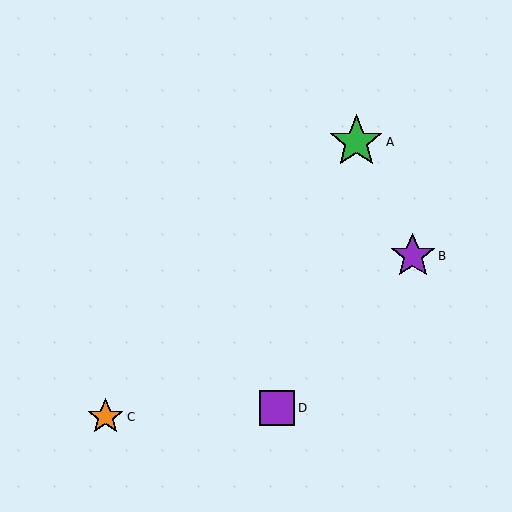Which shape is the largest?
The green star (labeled A) is the largest.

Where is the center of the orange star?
The center of the orange star is at (105, 417).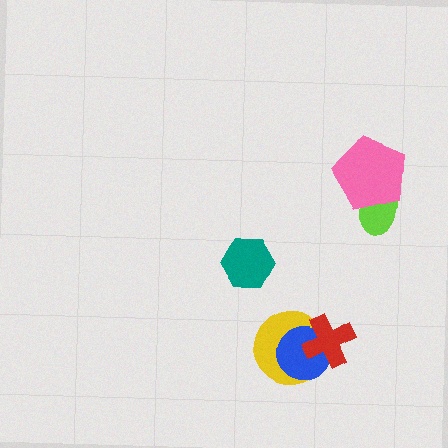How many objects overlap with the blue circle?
2 objects overlap with the blue circle.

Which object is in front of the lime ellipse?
The pink pentagon is in front of the lime ellipse.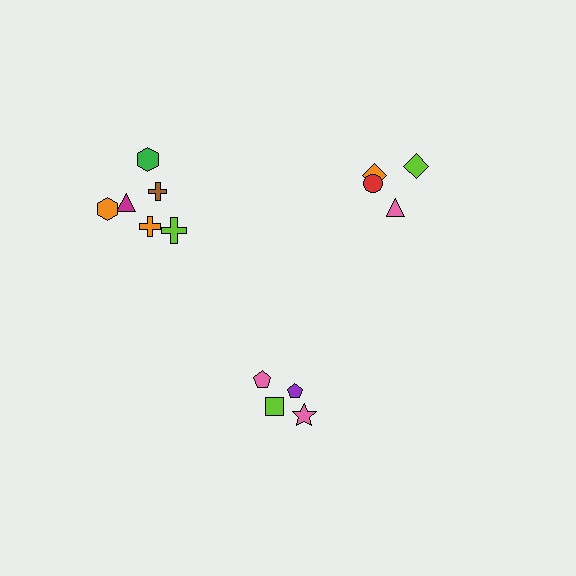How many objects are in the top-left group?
There are 6 objects.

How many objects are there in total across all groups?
There are 14 objects.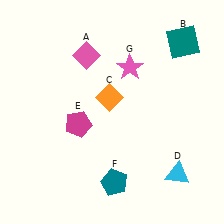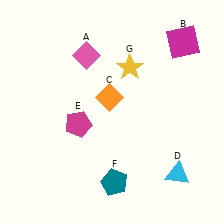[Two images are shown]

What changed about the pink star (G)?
In Image 1, G is pink. In Image 2, it changed to yellow.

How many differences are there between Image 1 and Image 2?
There are 2 differences between the two images.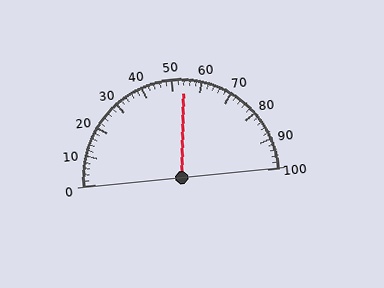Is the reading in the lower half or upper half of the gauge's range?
The reading is in the upper half of the range (0 to 100).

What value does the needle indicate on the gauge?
The needle indicates approximately 54.